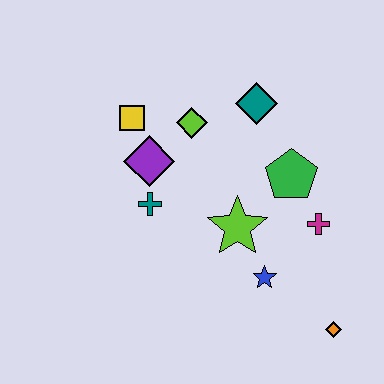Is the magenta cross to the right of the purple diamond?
Yes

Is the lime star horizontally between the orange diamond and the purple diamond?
Yes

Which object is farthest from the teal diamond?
The orange diamond is farthest from the teal diamond.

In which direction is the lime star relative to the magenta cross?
The lime star is to the left of the magenta cross.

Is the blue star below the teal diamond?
Yes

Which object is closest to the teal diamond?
The lime diamond is closest to the teal diamond.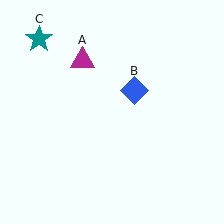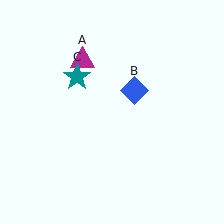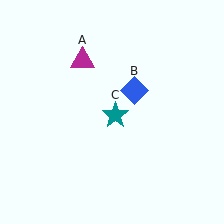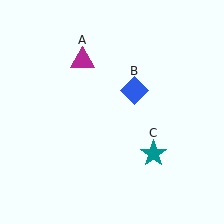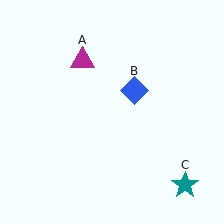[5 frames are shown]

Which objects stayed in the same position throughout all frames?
Magenta triangle (object A) and blue diamond (object B) remained stationary.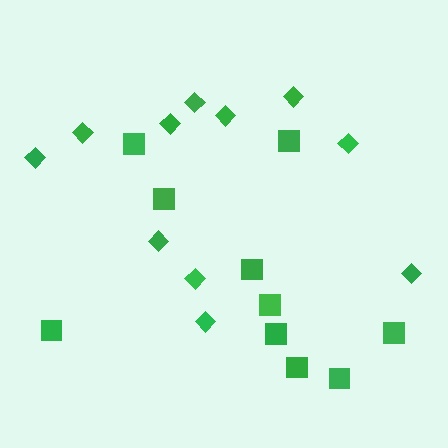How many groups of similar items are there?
There are 2 groups: one group of squares (10) and one group of diamonds (11).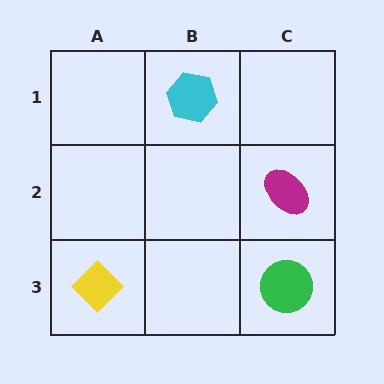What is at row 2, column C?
A magenta ellipse.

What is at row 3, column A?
A yellow diamond.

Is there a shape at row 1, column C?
No, that cell is empty.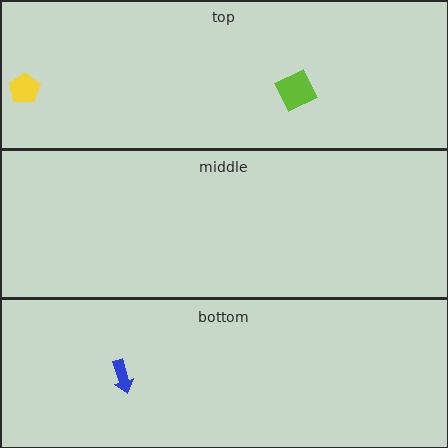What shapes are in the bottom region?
The blue arrow.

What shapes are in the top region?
The yellow pentagon, the lime square.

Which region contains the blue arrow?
The bottom region.